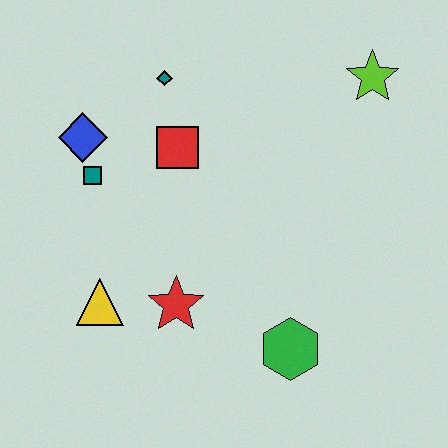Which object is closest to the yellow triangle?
The red star is closest to the yellow triangle.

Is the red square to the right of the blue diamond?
Yes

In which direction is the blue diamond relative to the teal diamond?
The blue diamond is to the left of the teal diamond.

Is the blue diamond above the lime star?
No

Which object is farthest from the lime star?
The yellow triangle is farthest from the lime star.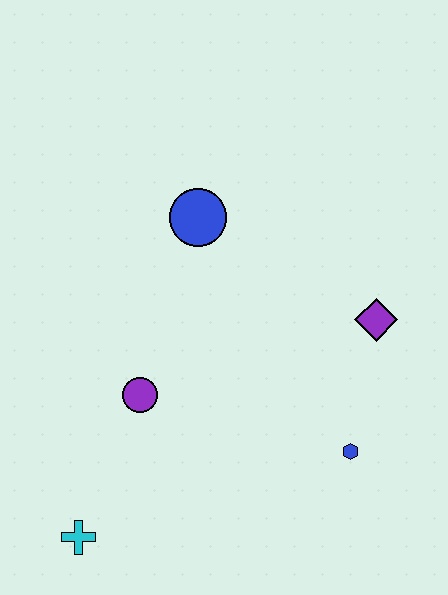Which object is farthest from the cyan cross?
The purple diamond is farthest from the cyan cross.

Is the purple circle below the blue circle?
Yes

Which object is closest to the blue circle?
The purple circle is closest to the blue circle.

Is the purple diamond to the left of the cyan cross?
No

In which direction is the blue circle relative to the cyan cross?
The blue circle is above the cyan cross.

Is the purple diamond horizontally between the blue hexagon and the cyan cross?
No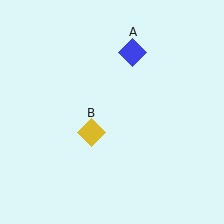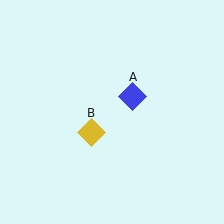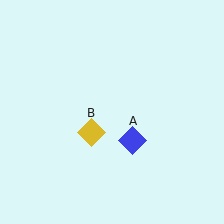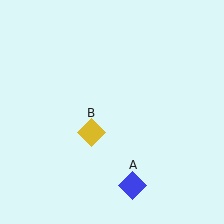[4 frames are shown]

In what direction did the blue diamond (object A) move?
The blue diamond (object A) moved down.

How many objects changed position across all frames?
1 object changed position: blue diamond (object A).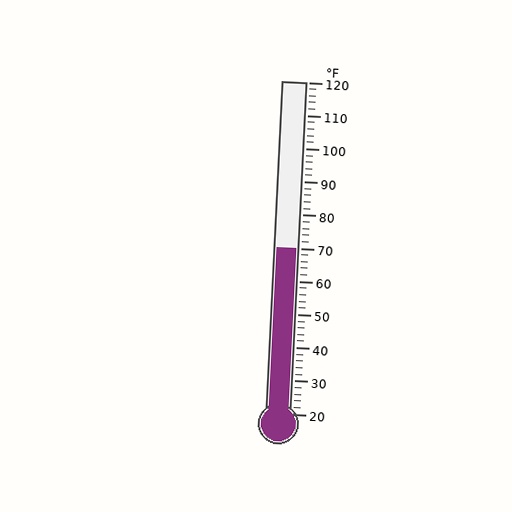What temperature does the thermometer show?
The thermometer shows approximately 70°F.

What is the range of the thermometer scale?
The thermometer scale ranges from 20°F to 120°F.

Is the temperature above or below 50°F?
The temperature is above 50°F.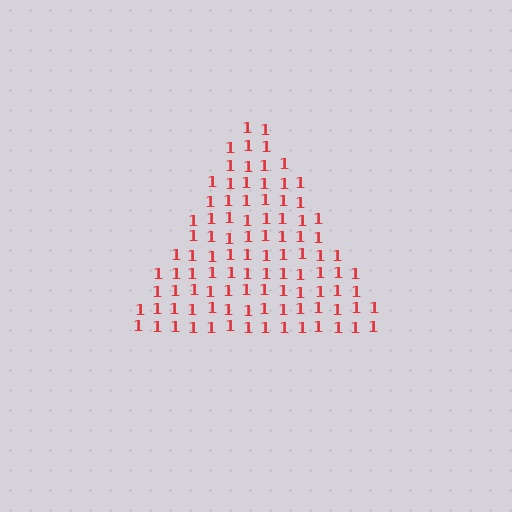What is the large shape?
The large shape is a triangle.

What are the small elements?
The small elements are digit 1's.